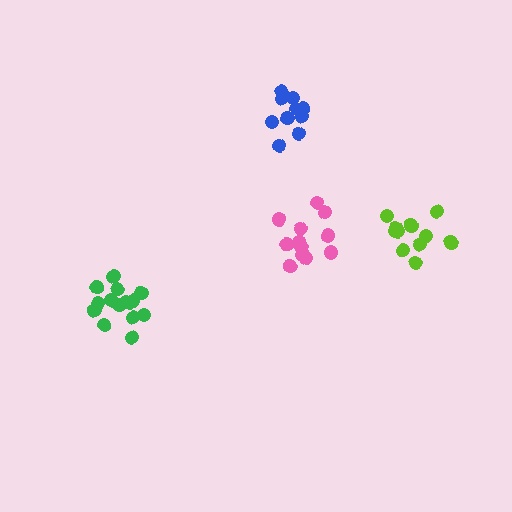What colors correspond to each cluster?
The clusters are colored: lime, blue, green, pink.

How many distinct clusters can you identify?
There are 4 distinct clusters.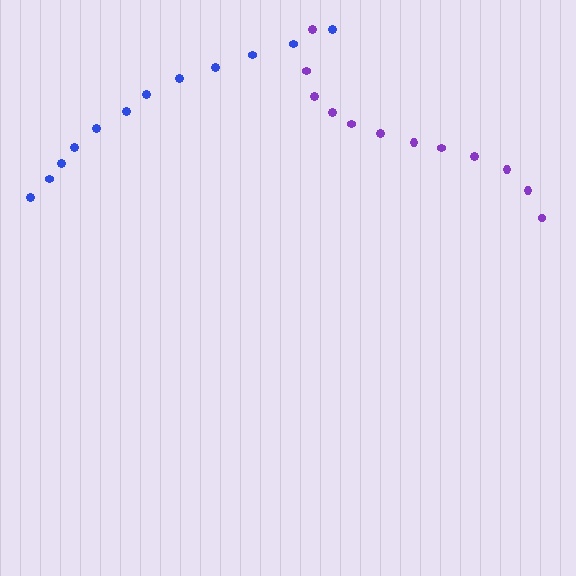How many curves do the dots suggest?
There are 2 distinct paths.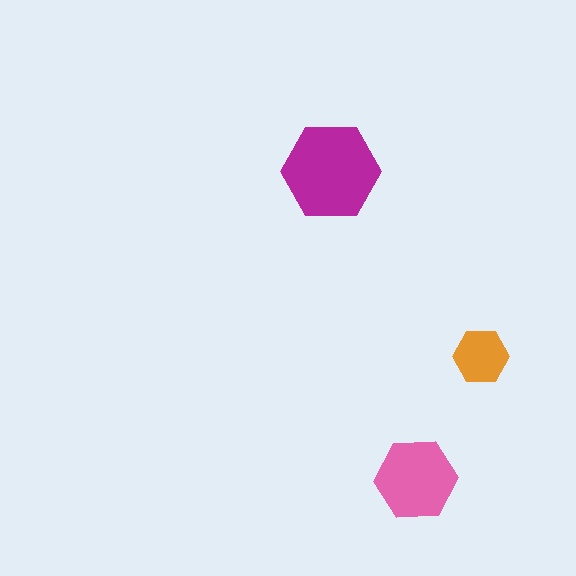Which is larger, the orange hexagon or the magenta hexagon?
The magenta one.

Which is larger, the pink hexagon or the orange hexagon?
The pink one.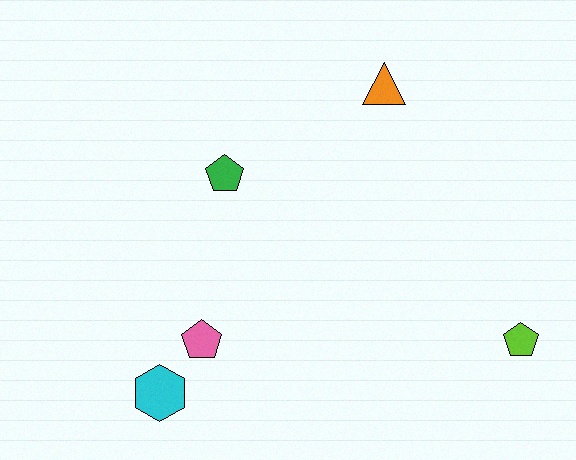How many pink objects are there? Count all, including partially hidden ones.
There is 1 pink object.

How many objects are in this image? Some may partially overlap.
There are 5 objects.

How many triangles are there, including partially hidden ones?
There is 1 triangle.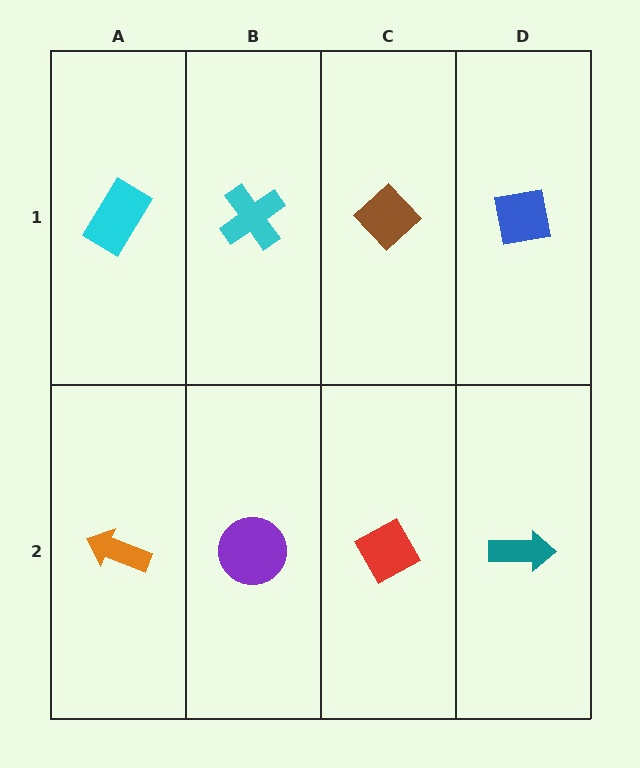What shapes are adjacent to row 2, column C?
A brown diamond (row 1, column C), a purple circle (row 2, column B), a teal arrow (row 2, column D).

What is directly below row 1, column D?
A teal arrow.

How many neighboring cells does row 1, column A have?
2.